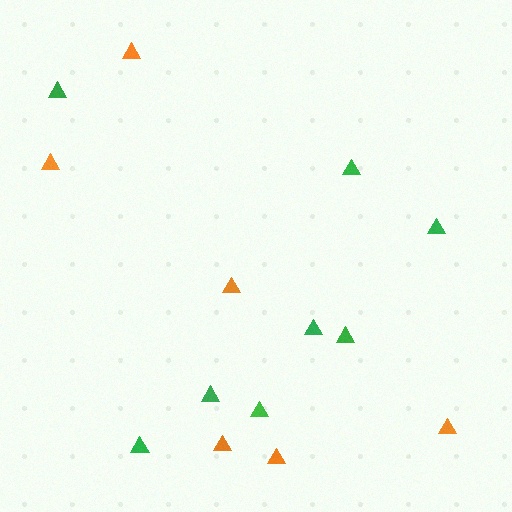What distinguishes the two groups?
There are 2 groups: one group of green triangles (8) and one group of orange triangles (6).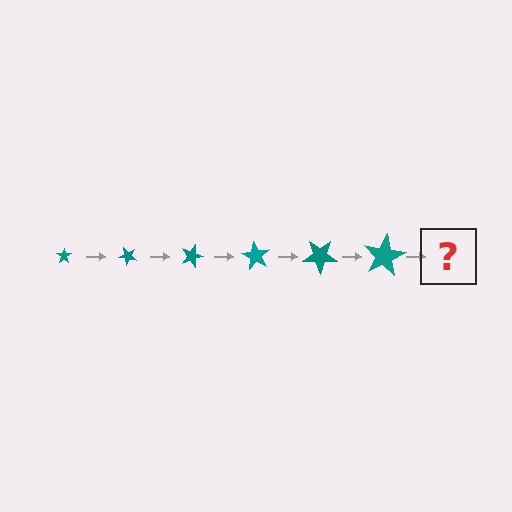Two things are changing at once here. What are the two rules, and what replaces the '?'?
The two rules are that the star grows larger each step and it rotates 45 degrees each step. The '?' should be a star, larger than the previous one and rotated 270 degrees from the start.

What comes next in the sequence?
The next element should be a star, larger than the previous one and rotated 270 degrees from the start.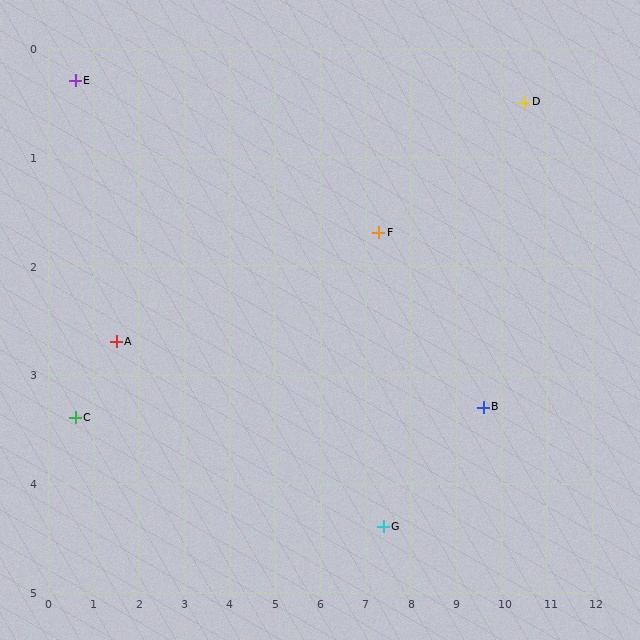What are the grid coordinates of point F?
Point F is at approximately (7.3, 1.7).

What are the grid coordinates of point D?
Point D is at approximately (10.5, 0.5).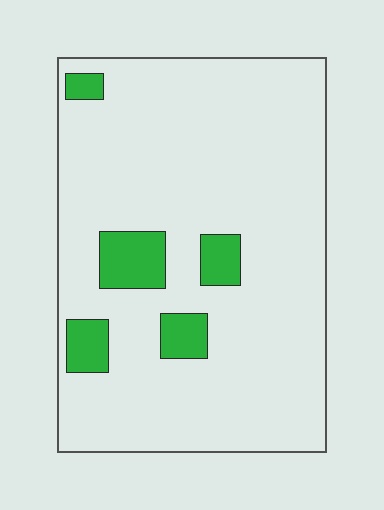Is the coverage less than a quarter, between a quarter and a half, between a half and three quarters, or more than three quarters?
Less than a quarter.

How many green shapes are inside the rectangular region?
5.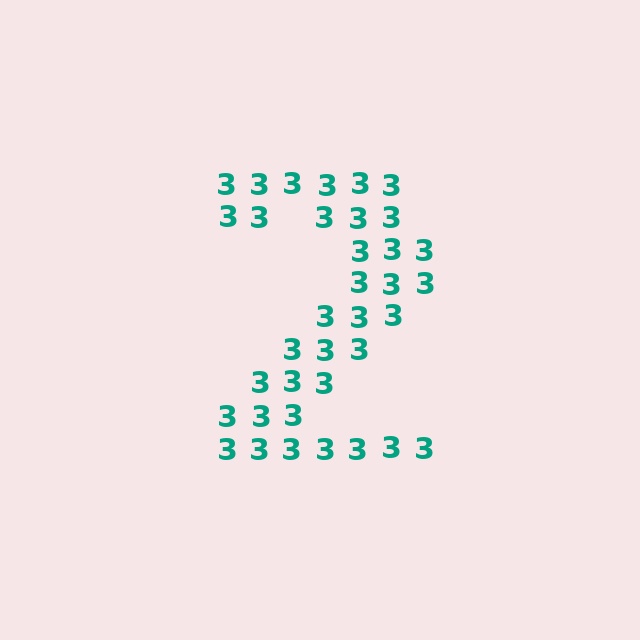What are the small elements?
The small elements are digit 3's.